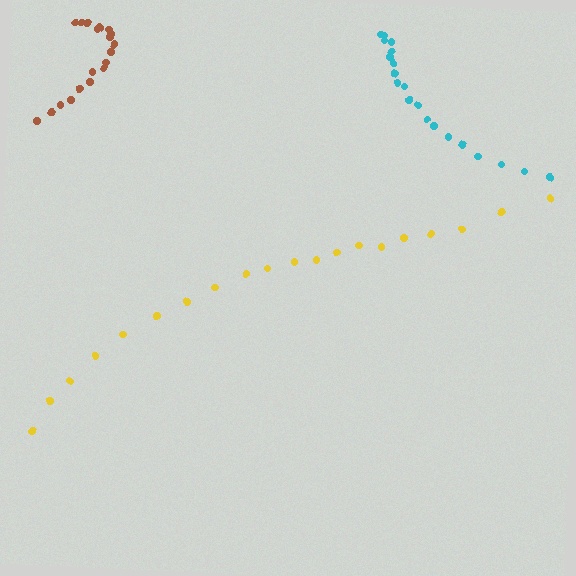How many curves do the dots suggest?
There are 3 distinct paths.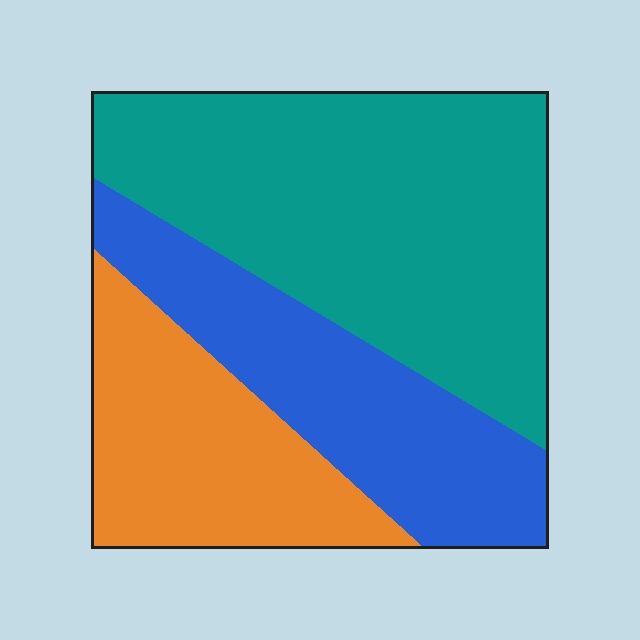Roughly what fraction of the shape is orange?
Orange takes up less than a quarter of the shape.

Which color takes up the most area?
Teal, at roughly 50%.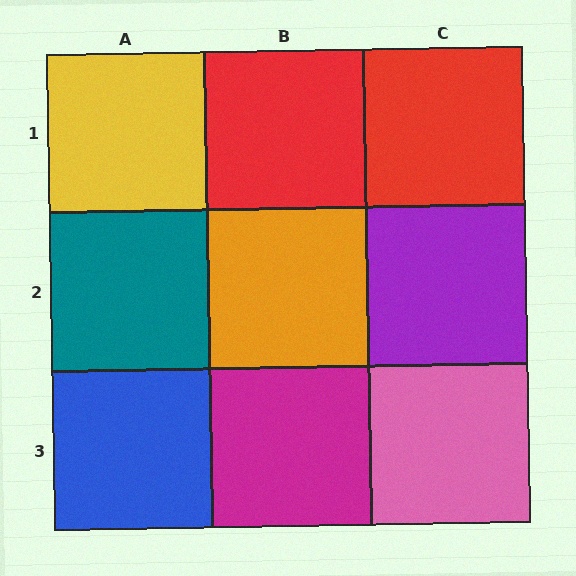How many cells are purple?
1 cell is purple.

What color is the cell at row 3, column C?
Pink.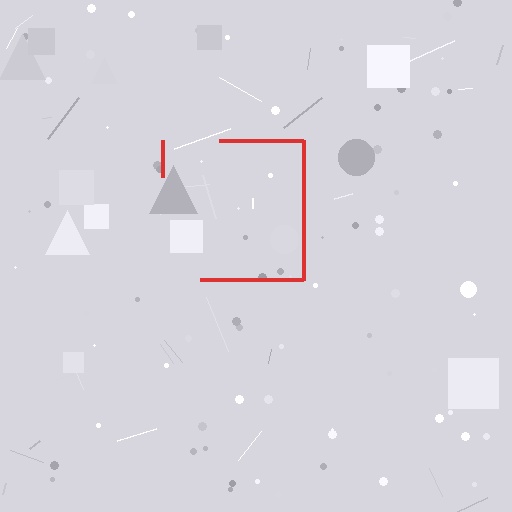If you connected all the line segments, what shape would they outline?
They would outline a square.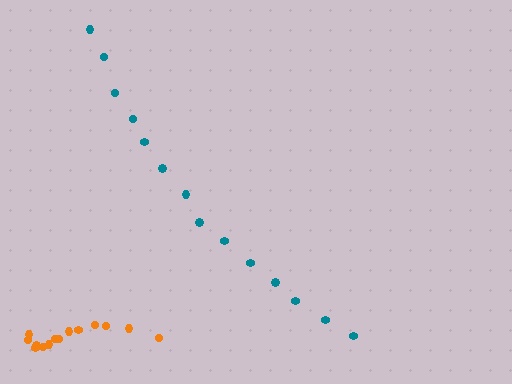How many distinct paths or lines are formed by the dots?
There are 2 distinct paths.